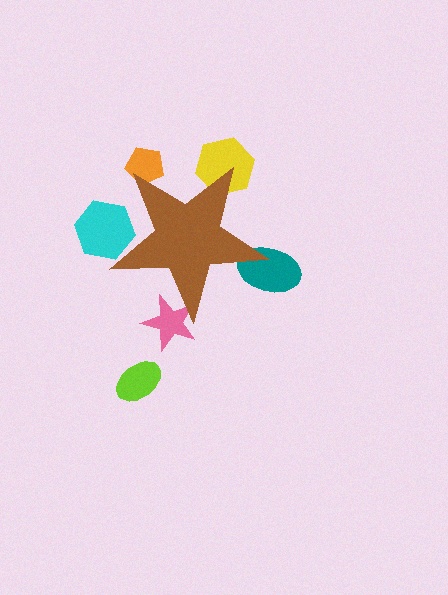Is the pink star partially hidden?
Yes, the pink star is partially hidden behind the brown star.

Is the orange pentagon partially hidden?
Yes, the orange pentagon is partially hidden behind the brown star.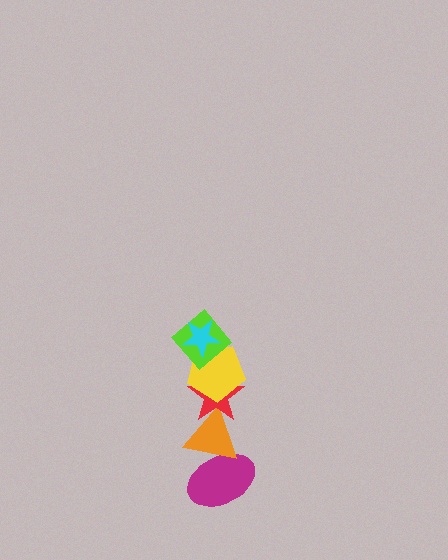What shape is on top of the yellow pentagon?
The lime diamond is on top of the yellow pentagon.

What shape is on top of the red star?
The yellow pentagon is on top of the red star.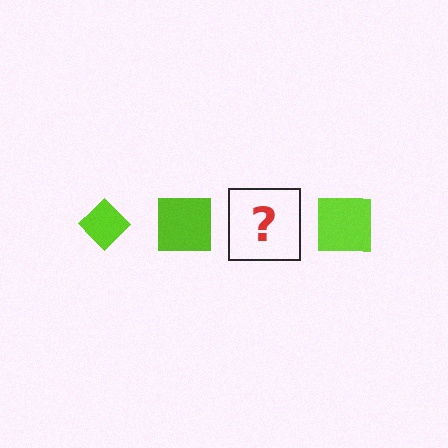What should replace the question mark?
The question mark should be replaced with a lime diamond.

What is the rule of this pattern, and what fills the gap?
The rule is that the pattern cycles through diamond, square shapes in lime. The gap should be filled with a lime diamond.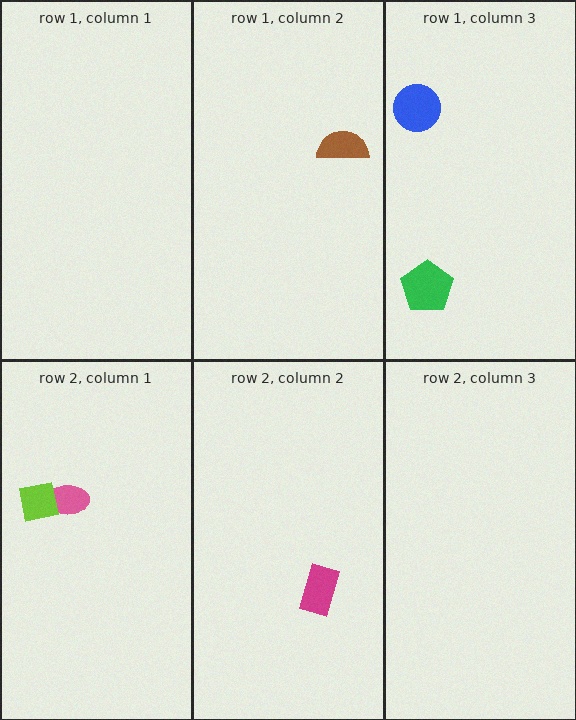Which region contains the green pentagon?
The row 1, column 3 region.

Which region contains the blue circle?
The row 1, column 3 region.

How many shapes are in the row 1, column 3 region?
2.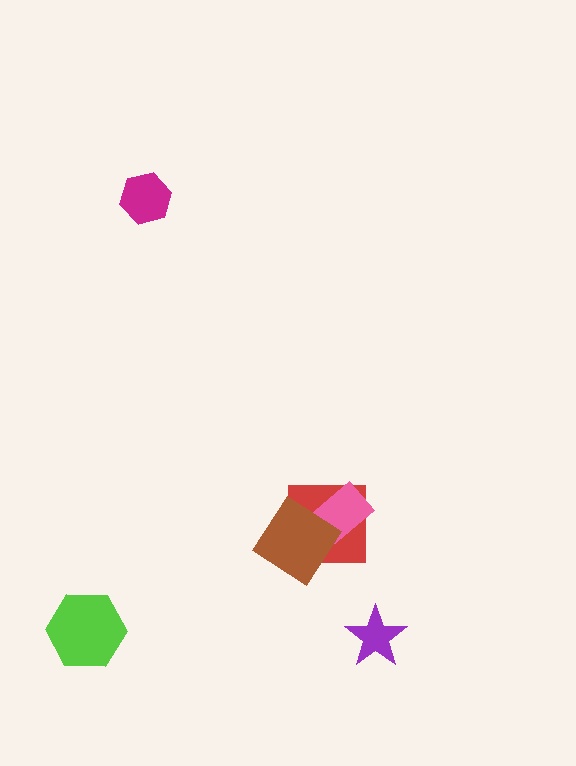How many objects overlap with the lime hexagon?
0 objects overlap with the lime hexagon.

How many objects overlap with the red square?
2 objects overlap with the red square.